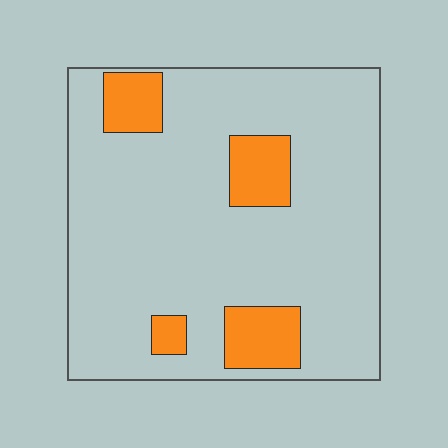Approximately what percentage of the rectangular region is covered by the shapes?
Approximately 15%.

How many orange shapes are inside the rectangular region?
4.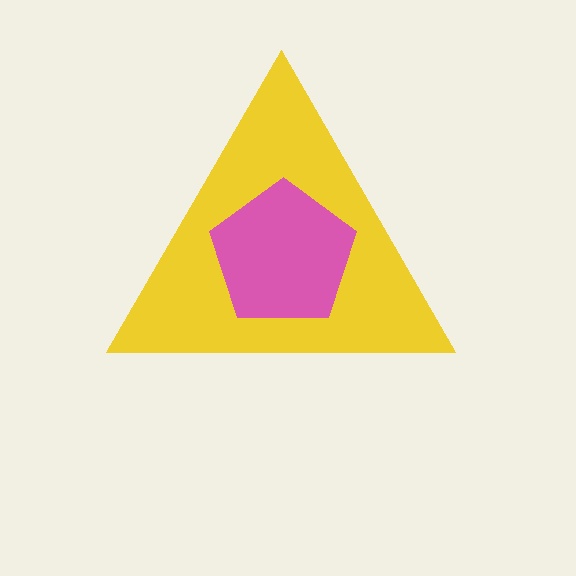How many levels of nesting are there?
2.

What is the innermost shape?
The pink pentagon.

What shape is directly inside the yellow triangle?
The pink pentagon.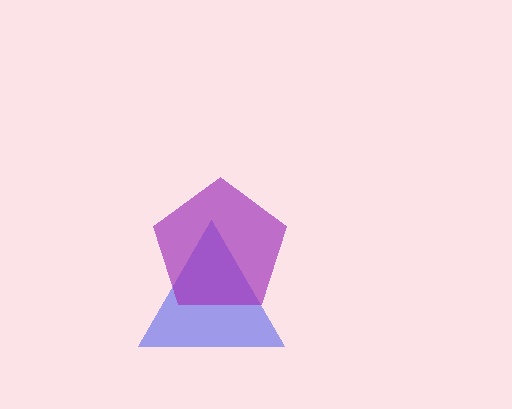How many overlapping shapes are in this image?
There are 2 overlapping shapes in the image.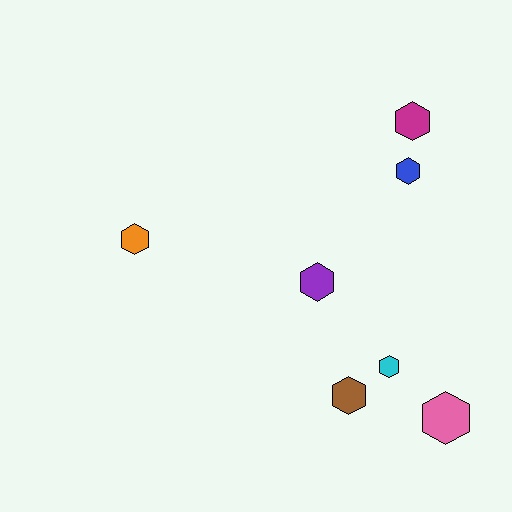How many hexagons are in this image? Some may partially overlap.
There are 7 hexagons.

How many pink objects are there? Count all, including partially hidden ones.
There is 1 pink object.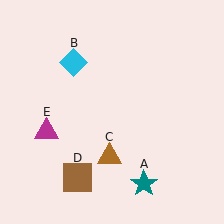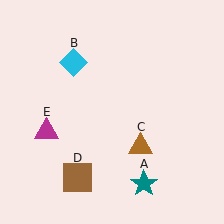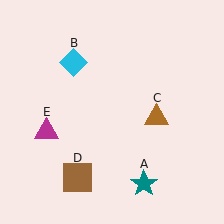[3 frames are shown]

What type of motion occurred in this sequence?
The brown triangle (object C) rotated counterclockwise around the center of the scene.